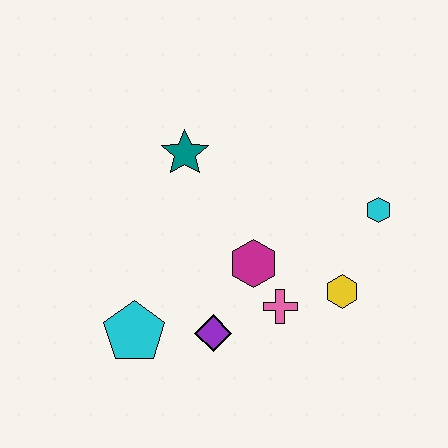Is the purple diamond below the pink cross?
Yes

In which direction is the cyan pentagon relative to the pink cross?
The cyan pentagon is to the left of the pink cross.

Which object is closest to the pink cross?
The magenta hexagon is closest to the pink cross.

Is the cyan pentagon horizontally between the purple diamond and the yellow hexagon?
No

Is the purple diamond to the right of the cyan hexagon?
No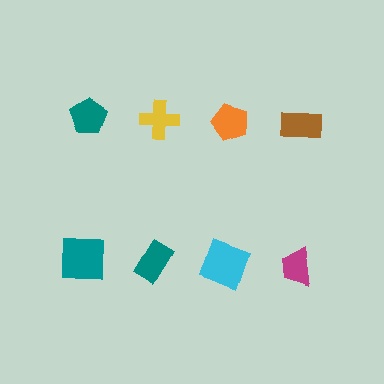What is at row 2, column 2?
A teal rectangle.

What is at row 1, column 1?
A teal pentagon.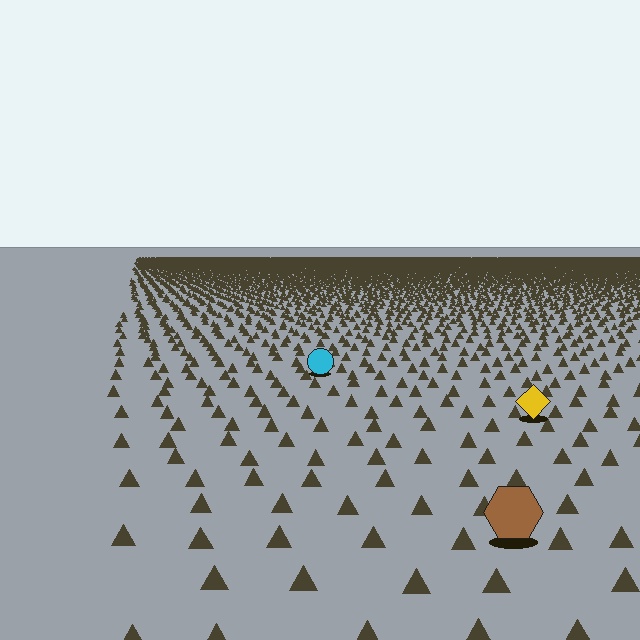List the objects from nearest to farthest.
From nearest to farthest: the brown hexagon, the yellow diamond, the cyan circle.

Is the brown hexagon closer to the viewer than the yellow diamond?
Yes. The brown hexagon is closer — you can tell from the texture gradient: the ground texture is coarser near it.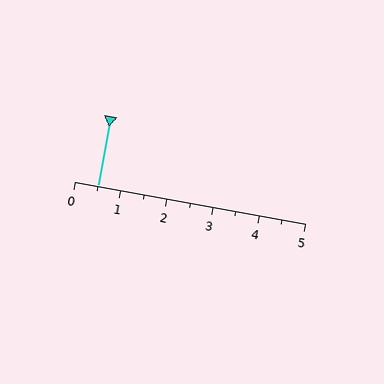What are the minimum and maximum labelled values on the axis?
The axis runs from 0 to 5.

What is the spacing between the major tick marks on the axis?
The major ticks are spaced 1 apart.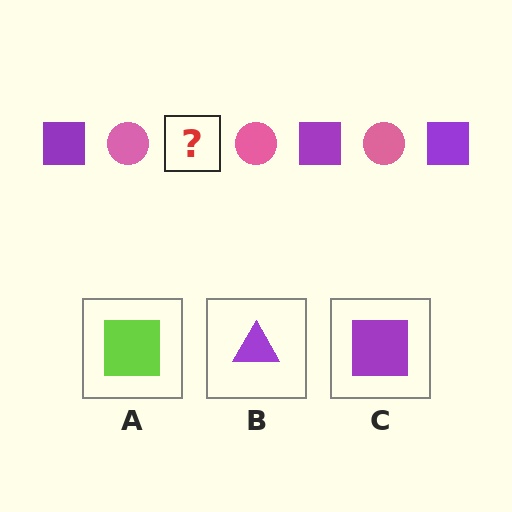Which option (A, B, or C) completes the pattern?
C.